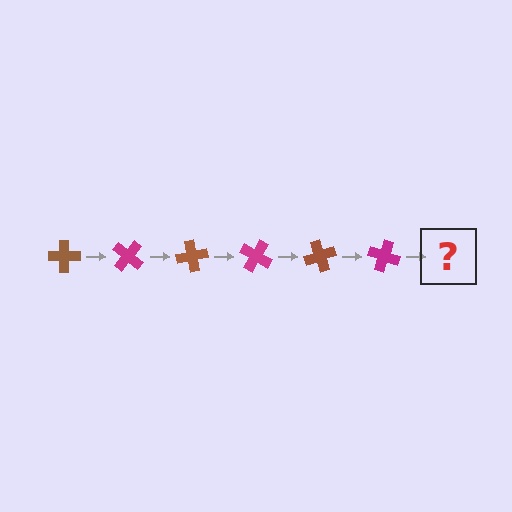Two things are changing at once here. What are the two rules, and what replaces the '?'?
The two rules are that it rotates 40 degrees each step and the color cycles through brown and magenta. The '?' should be a brown cross, rotated 240 degrees from the start.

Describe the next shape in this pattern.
It should be a brown cross, rotated 240 degrees from the start.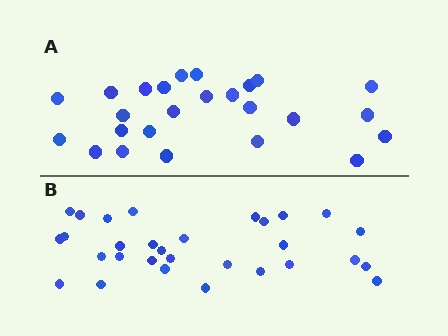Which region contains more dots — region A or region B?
Region B (the bottom region) has more dots.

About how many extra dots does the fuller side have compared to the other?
Region B has about 5 more dots than region A.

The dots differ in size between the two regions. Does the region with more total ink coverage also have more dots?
No. Region A has more total ink coverage because its dots are larger, but region B actually contains more individual dots. Total area can be misleading — the number of items is what matters here.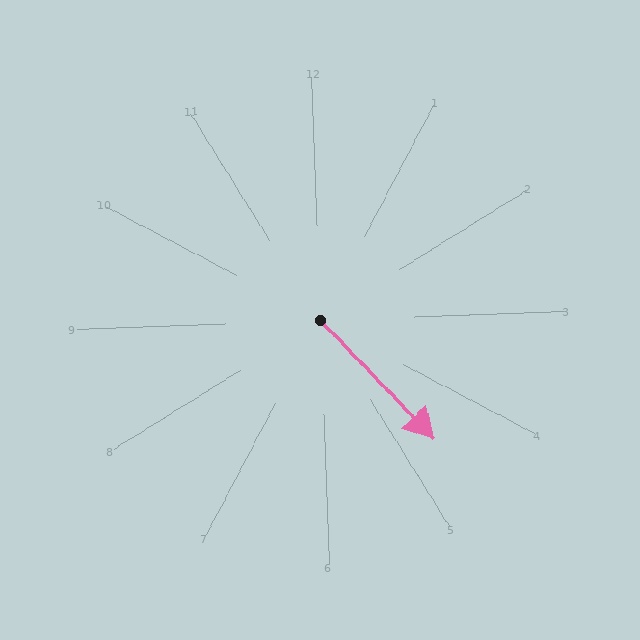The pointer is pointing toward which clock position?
Roughly 5 o'clock.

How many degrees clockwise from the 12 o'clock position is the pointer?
Approximately 138 degrees.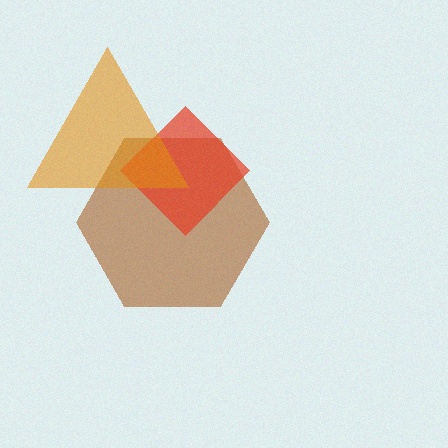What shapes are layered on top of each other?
The layered shapes are: a brown hexagon, a red diamond, an orange triangle.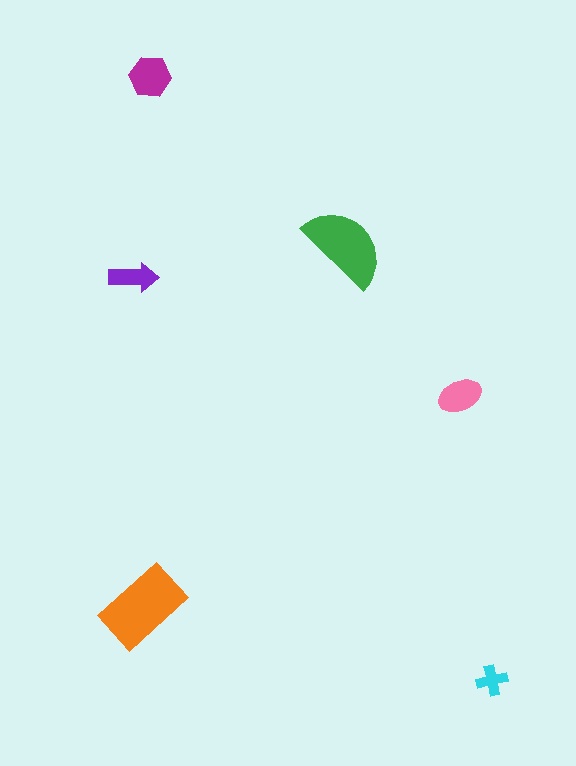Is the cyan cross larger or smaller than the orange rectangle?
Smaller.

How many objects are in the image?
There are 6 objects in the image.